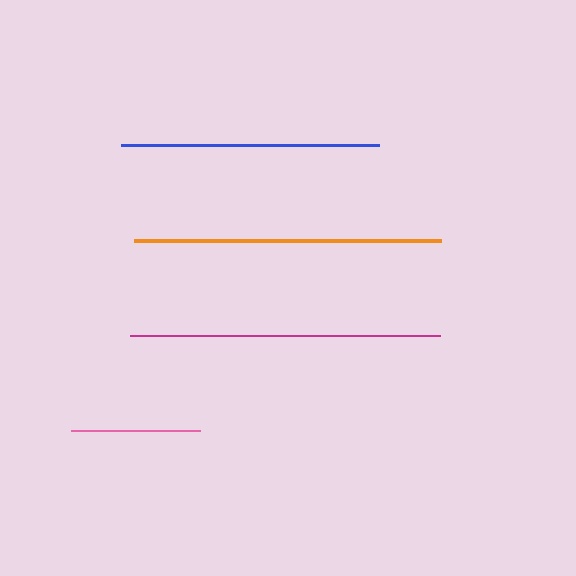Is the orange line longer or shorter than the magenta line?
The magenta line is longer than the orange line.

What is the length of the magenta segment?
The magenta segment is approximately 309 pixels long.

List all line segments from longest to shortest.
From longest to shortest: magenta, orange, blue, pink.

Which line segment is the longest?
The magenta line is the longest at approximately 309 pixels.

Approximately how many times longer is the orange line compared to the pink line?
The orange line is approximately 2.4 times the length of the pink line.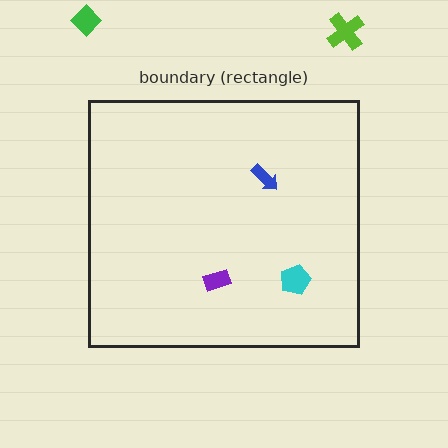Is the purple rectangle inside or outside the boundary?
Inside.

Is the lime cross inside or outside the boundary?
Outside.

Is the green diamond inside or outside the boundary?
Outside.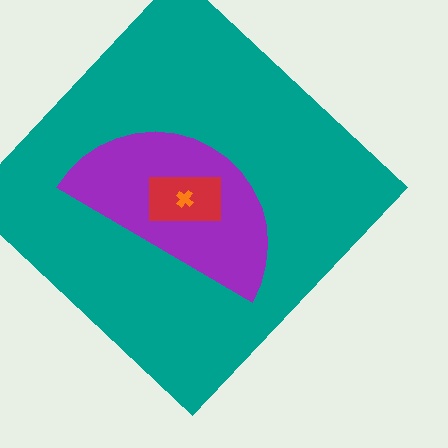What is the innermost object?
The orange cross.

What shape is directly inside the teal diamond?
The purple semicircle.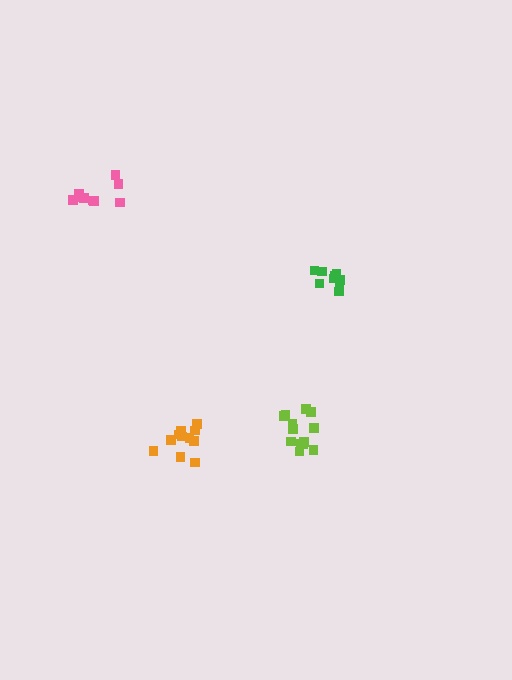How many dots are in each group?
Group 1: 9 dots, Group 2: 9 dots, Group 3: 13 dots, Group 4: 11 dots (42 total).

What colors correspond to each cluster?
The clusters are colored: green, pink, lime, orange.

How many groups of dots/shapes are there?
There are 4 groups.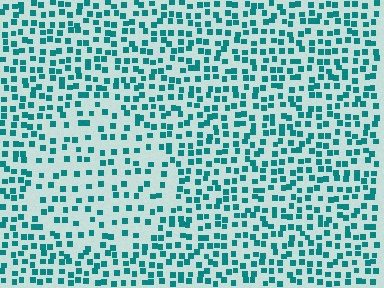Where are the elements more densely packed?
The elements are more densely packed outside the circle boundary.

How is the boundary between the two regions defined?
The boundary is defined by a change in element density (approximately 1.7x ratio). All elements are the same color, size, and shape.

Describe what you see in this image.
The image contains small teal elements arranged at two different densities. A circle-shaped region is visible where the elements are less densely packed than the surrounding area.